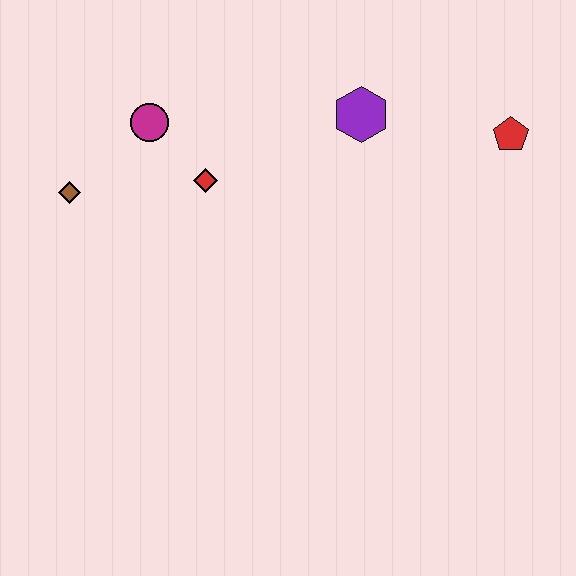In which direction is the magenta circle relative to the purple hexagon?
The magenta circle is to the left of the purple hexagon.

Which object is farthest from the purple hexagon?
The brown diamond is farthest from the purple hexagon.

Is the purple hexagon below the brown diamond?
No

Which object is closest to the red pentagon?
The purple hexagon is closest to the red pentagon.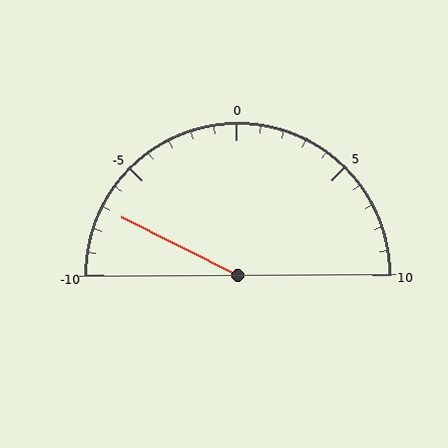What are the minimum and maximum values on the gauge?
The gauge ranges from -10 to 10.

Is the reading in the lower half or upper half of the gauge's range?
The reading is in the lower half of the range (-10 to 10).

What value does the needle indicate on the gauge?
The needle indicates approximately -7.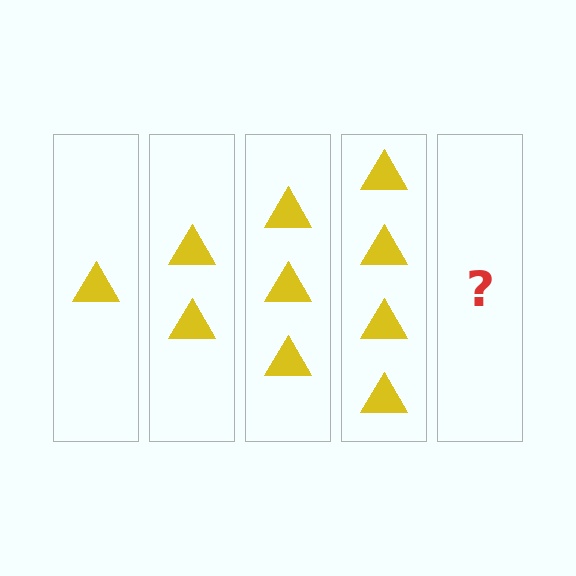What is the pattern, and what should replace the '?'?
The pattern is that each step adds one more triangle. The '?' should be 5 triangles.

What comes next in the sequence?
The next element should be 5 triangles.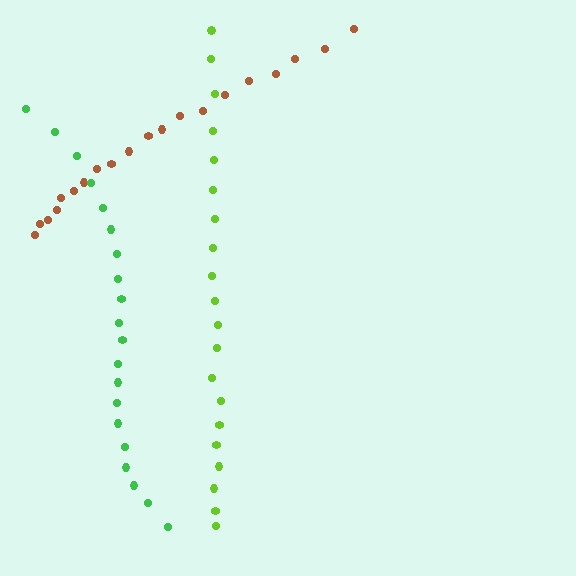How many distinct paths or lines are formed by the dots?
There are 3 distinct paths.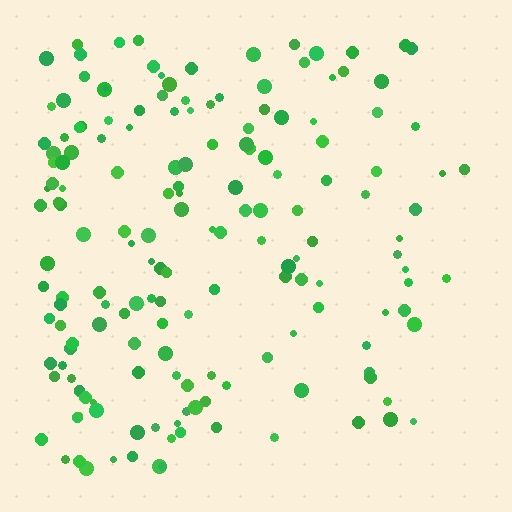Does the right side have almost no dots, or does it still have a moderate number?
Still a moderate number, just noticeably fewer than the left.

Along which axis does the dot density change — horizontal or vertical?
Horizontal.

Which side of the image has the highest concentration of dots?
The left.